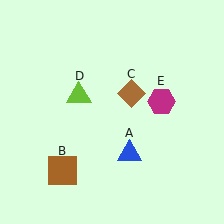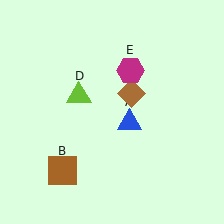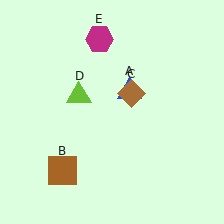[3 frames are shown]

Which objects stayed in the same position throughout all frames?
Brown square (object B) and brown diamond (object C) and lime triangle (object D) remained stationary.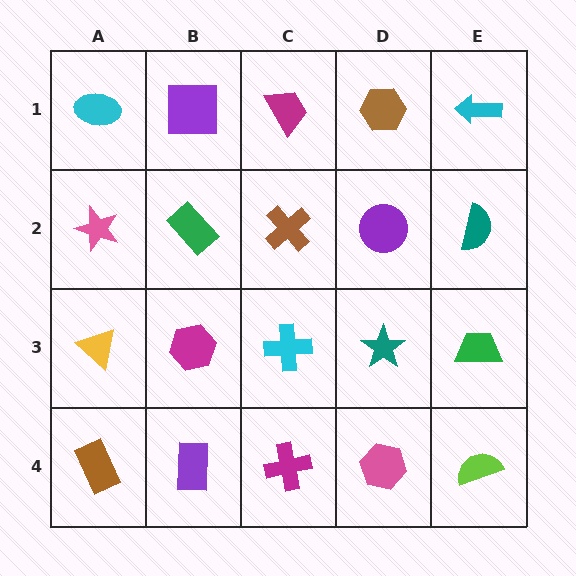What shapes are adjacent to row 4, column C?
A cyan cross (row 3, column C), a purple rectangle (row 4, column B), a pink hexagon (row 4, column D).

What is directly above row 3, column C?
A brown cross.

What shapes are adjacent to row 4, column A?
A yellow triangle (row 3, column A), a purple rectangle (row 4, column B).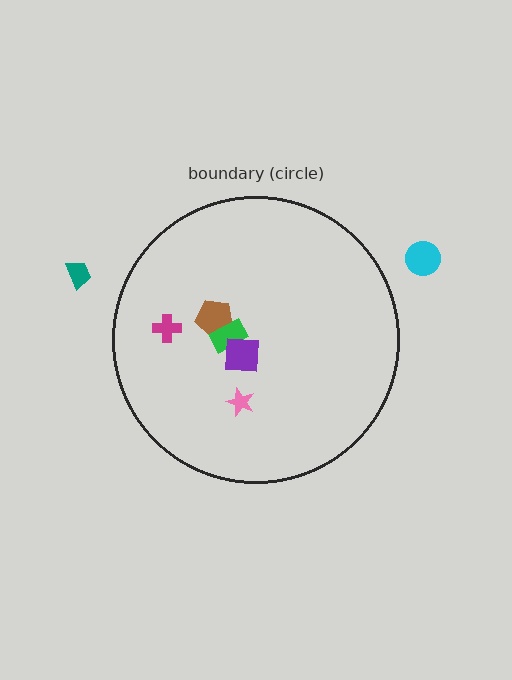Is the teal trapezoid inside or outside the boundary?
Outside.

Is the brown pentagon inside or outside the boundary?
Inside.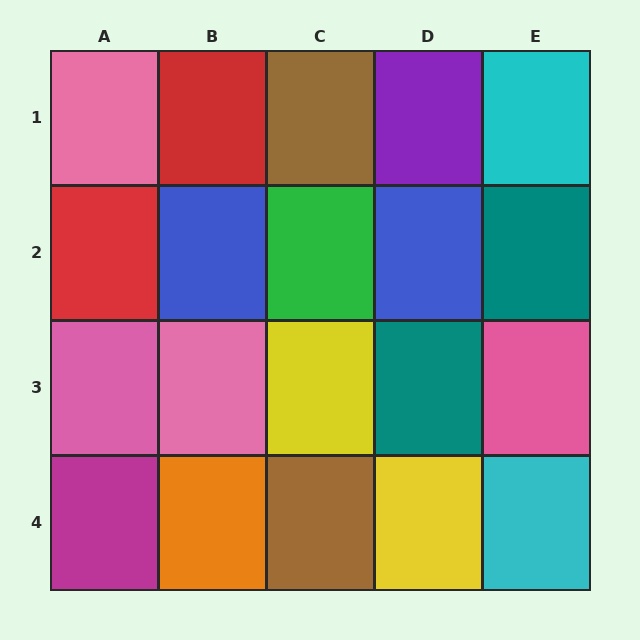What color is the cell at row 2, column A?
Red.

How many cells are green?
1 cell is green.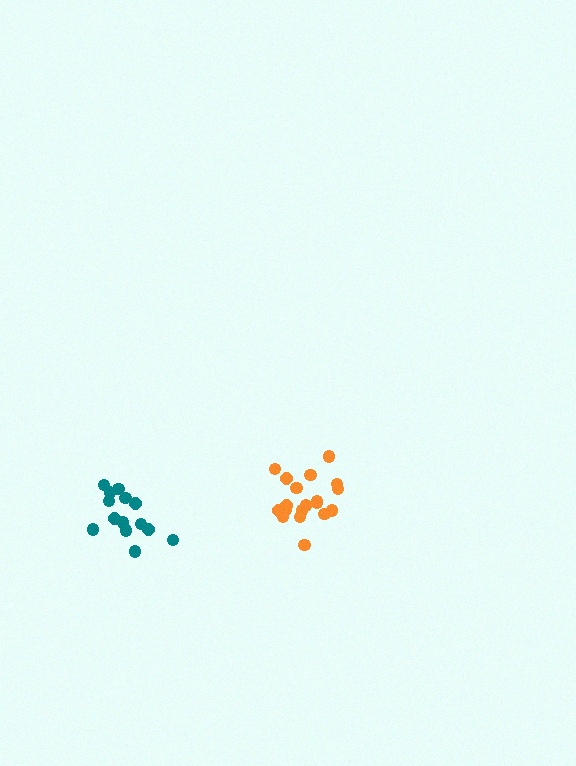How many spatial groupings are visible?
There are 2 spatial groupings.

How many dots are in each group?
Group 1: 19 dots, Group 2: 14 dots (33 total).